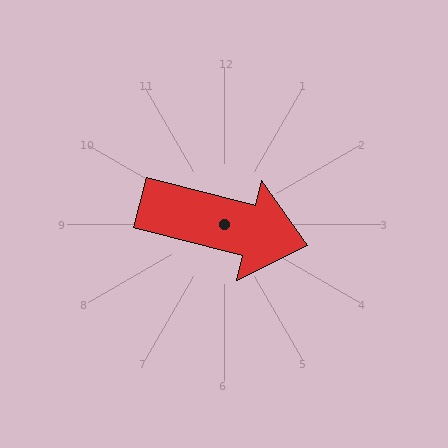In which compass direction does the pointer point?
East.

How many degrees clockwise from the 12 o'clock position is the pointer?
Approximately 104 degrees.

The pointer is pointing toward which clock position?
Roughly 3 o'clock.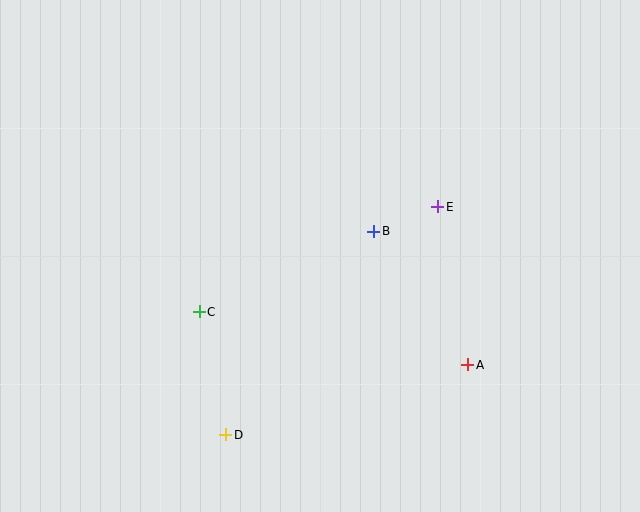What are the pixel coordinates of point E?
Point E is at (438, 207).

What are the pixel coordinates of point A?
Point A is at (468, 365).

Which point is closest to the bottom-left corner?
Point D is closest to the bottom-left corner.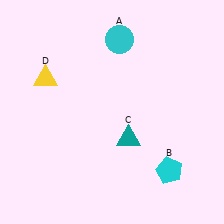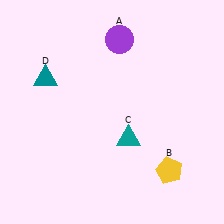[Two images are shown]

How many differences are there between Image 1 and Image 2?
There are 3 differences between the two images.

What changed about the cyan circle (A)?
In Image 1, A is cyan. In Image 2, it changed to purple.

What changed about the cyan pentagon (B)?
In Image 1, B is cyan. In Image 2, it changed to yellow.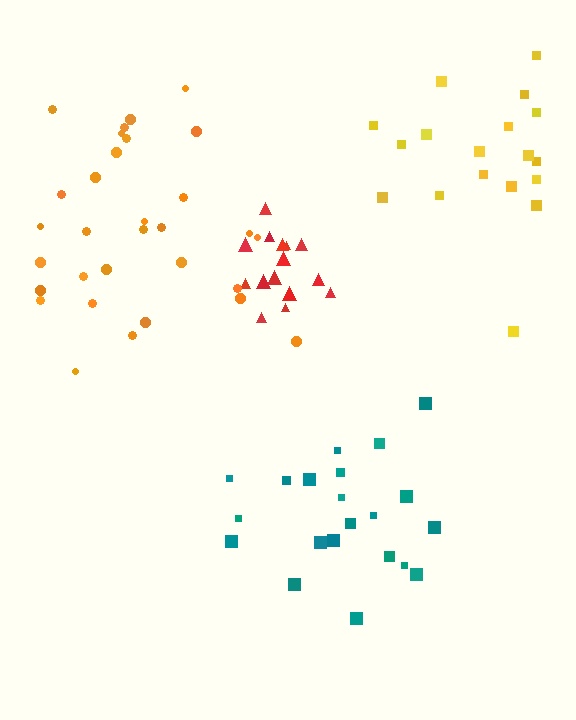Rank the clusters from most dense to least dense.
red, orange, yellow, teal.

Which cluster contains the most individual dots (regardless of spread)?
Orange (31).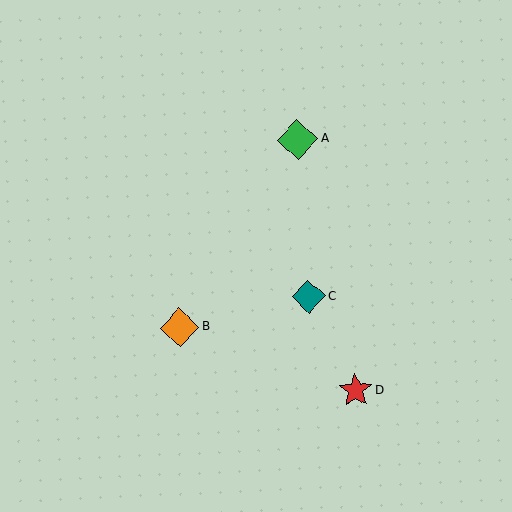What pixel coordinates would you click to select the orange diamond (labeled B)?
Click at (180, 327) to select the orange diamond B.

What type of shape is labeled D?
Shape D is a red star.